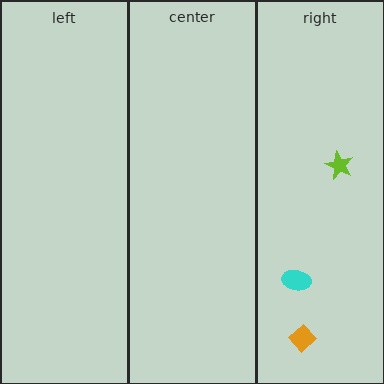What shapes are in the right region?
The orange diamond, the lime star, the cyan ellipse.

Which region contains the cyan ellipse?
The right region.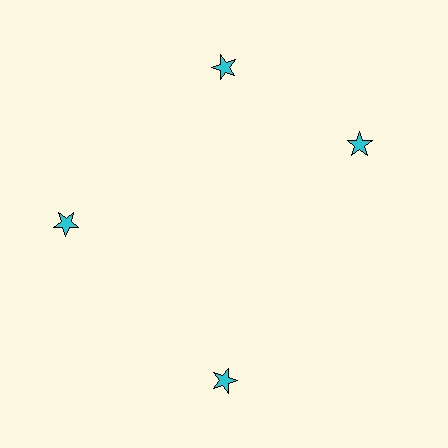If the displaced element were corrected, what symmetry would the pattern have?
It would have 4-fold rotational symmetry — the pattern would map onto itself every 90 degrees.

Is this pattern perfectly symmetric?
No. The 4 cyan stars are arranged in a ring, but one element near the 3 o'clock position is rotated out of alignment along the ring, breaking the 4-fold rotational symmetry.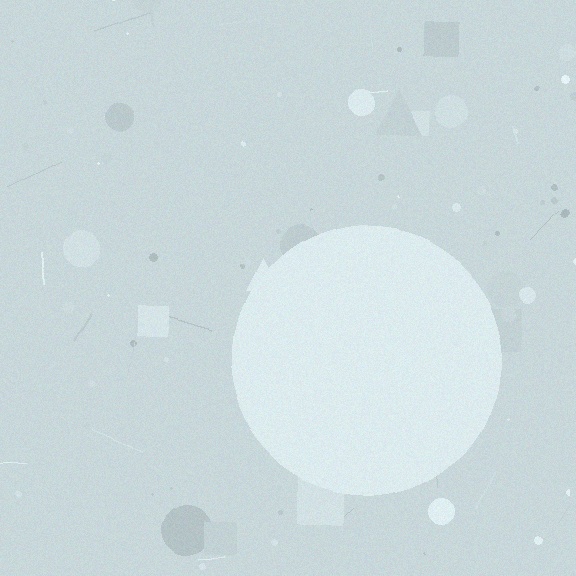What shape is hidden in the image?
A circle is hidden in the image.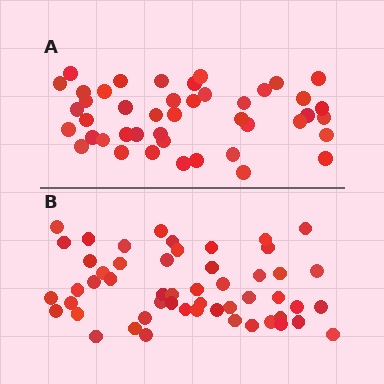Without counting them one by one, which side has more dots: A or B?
Region B (the bottom region) has more dots.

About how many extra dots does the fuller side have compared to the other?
Region B has roughly 8 or so more dots than region A.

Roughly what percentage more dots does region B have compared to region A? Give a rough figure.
About 20% more.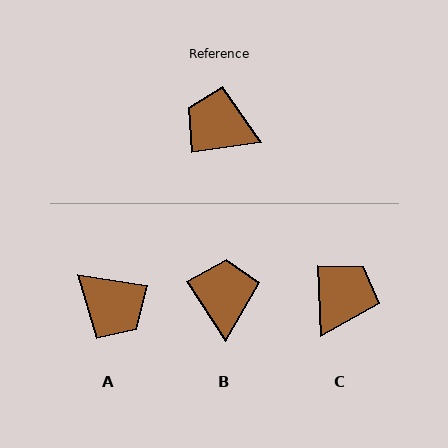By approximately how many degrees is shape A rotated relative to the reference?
Approximately 162 degrees counter-clockwise.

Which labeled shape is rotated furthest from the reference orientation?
A, about 162 degrees away.